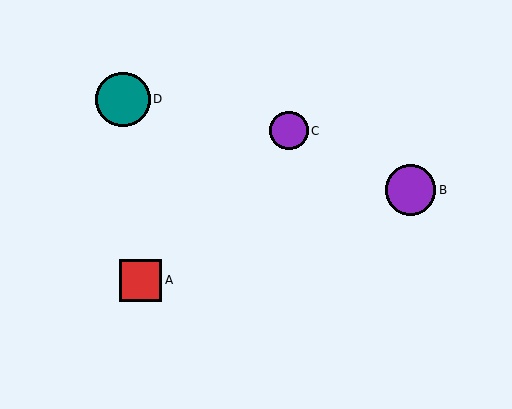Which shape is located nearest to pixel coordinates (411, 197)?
The purple circle (labeled B) at (411, 190) is nearest to that location.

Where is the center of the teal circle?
The center of the teal circle is at (123, 99).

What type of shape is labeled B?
Shape B is a purple circle.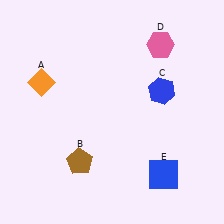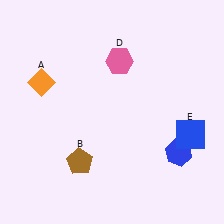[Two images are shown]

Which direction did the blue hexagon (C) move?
The blue hexagon (C) moved down.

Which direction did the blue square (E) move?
The blue square (E) moved up.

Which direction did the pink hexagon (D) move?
The pink hexagon (D) moved left.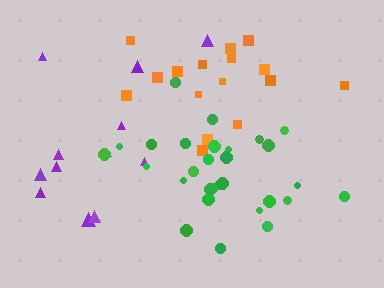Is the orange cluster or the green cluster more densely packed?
Green.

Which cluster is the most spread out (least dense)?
Purple.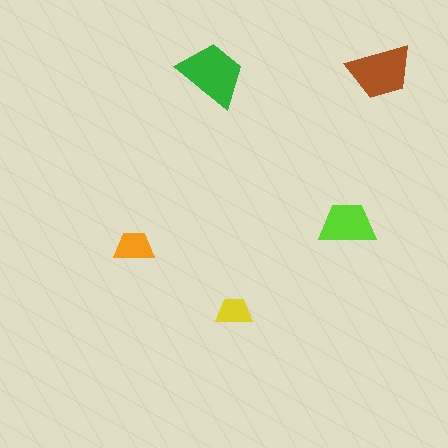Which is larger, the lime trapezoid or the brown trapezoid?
The brown one.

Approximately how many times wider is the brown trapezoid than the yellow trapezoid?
About 2 times wider.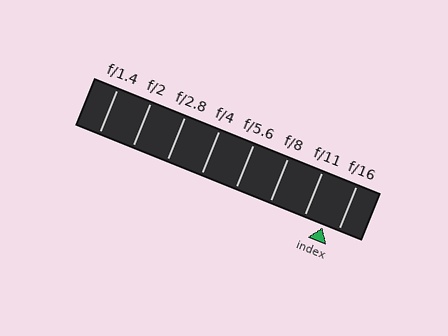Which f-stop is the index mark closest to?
The index mark is closest to f/16.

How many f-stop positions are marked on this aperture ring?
There are 8 f-stop positions marked.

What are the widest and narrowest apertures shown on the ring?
The widest aperture shown is f/1.4 and the narrowest is f/16.